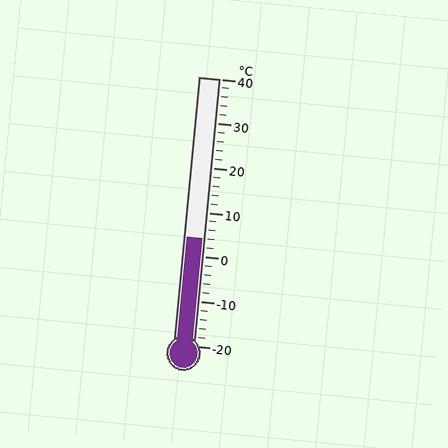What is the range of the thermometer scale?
The thermometer scale ranges from -20°C to 40°C.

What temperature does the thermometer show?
The thermometer shows approximately 4°C.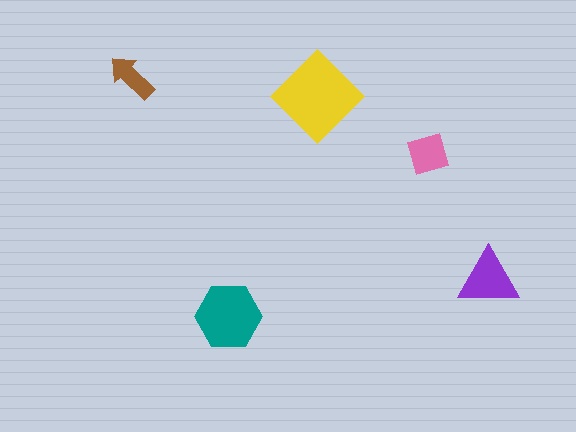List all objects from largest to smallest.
The yellow diamond, the teal hexagon, the purple triangle, the pink square, the brown arrow.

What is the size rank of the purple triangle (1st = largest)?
3rd.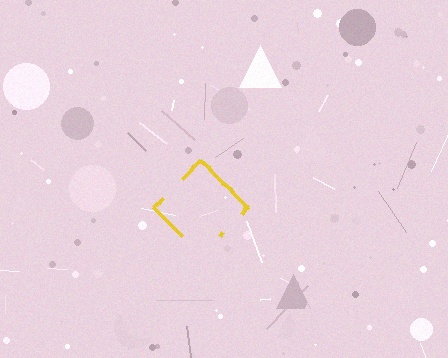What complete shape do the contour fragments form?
The contour fragments form a diamond.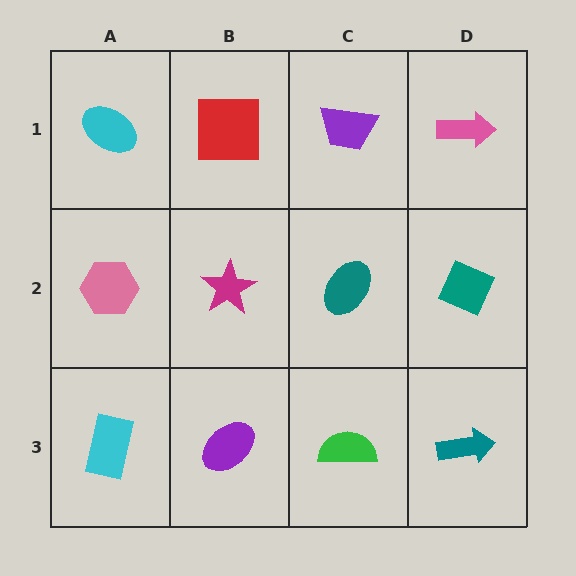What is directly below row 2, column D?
A teal arrow.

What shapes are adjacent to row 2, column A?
A cyan ellipse (row 1, column A), a cyan rectangle (row 3, column A), a magenta star (row 2, column B).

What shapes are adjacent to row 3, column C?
A teal ellipse (row 2, column C), a purple ellipse (row 3, column B), a teal arrow (row 3, column D).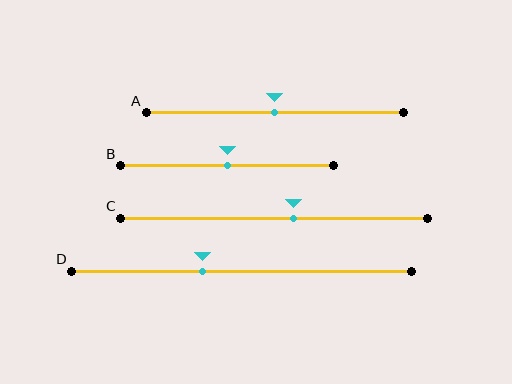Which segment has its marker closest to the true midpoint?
Segment A has its marker closest to the true midpoint.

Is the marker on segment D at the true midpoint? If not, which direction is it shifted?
No, the marker on segment D is shifted to the left by about 11% of the segment length.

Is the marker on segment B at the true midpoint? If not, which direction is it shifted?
Yes, the marker on segment B is at the true midpoint.